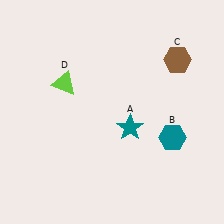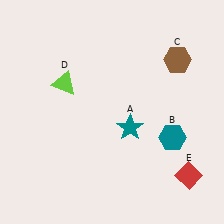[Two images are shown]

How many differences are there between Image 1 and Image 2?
There is 1 difference between the two images.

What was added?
A red diamond (E) was added in Image 2.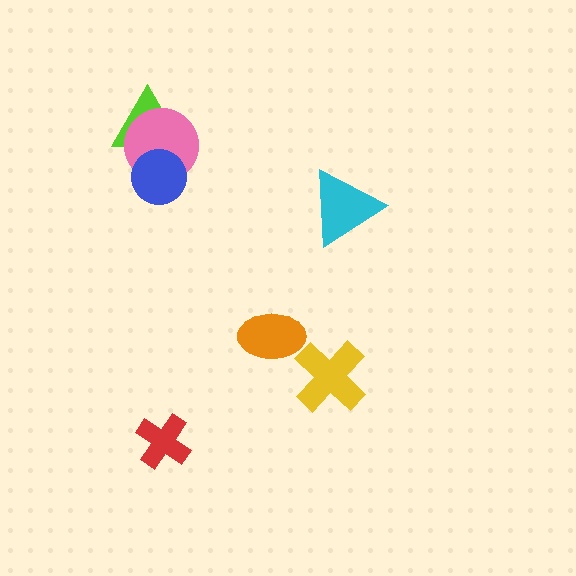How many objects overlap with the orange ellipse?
0 objects overlap with the orange ellipse.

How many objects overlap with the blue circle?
2 objects overlap with the blue circle.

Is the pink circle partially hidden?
Yes, it is partially covered by another shape.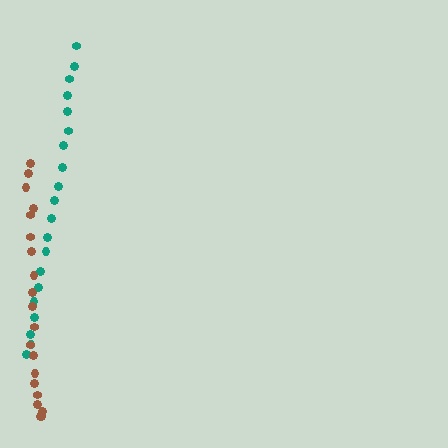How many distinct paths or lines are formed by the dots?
There are 2 distinct paths.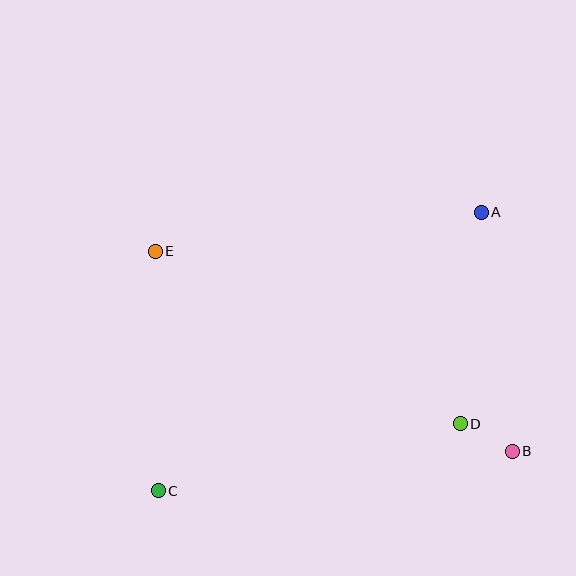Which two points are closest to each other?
Points B and D are closest to each other.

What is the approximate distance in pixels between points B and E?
The distance between B and E is approximately 409 pixels.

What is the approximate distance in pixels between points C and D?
The distance between C and D is approximately 309 pixels.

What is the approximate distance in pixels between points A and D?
The distance between A and D is approximately 213 pixels.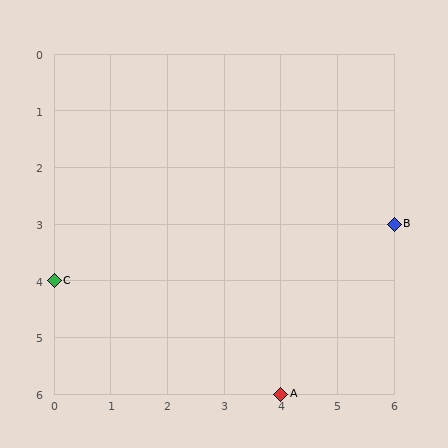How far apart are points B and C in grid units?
Points B and C are 6 columns and 1 row apart (about 6.1 grid units diagonally).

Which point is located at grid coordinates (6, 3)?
Point B is at (6, 3).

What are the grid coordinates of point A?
Point A is at grid coordinates (4, 6).